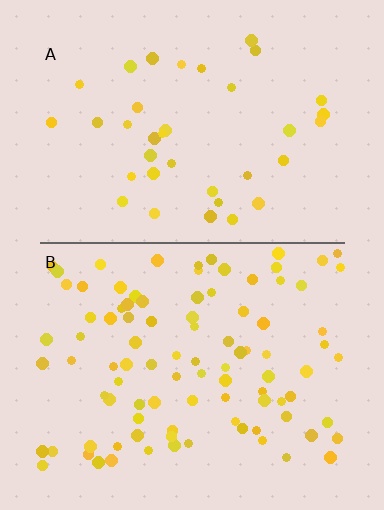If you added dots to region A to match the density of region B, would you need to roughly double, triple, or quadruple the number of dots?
Approximately triple.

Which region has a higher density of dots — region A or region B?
B (the bottom).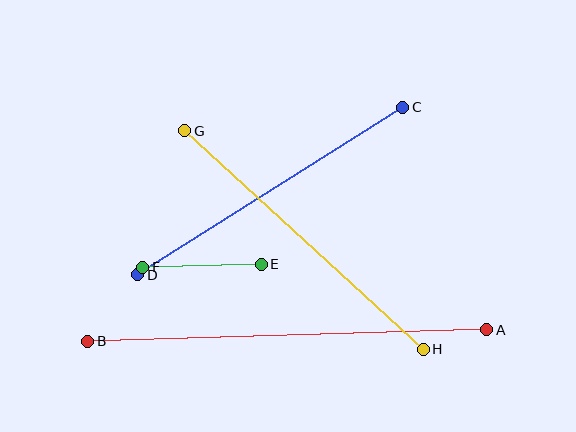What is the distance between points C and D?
The distance is approximately 313 pixels.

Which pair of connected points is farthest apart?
Points A and B are farthest apart.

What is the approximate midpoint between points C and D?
The midpoint is at approximately (270, 191) pixels.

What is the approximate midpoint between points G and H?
The midpoint is at approximately (304, 240) pixels.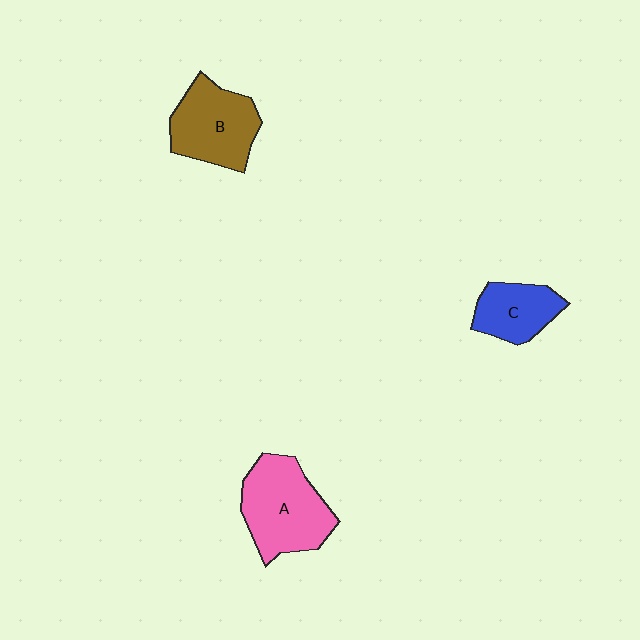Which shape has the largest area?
Shape A (pink).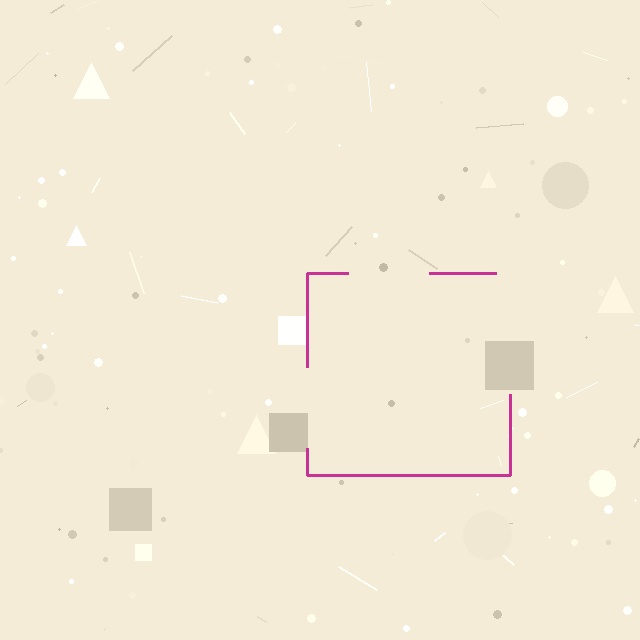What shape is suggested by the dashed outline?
The dashed outline suggests a square.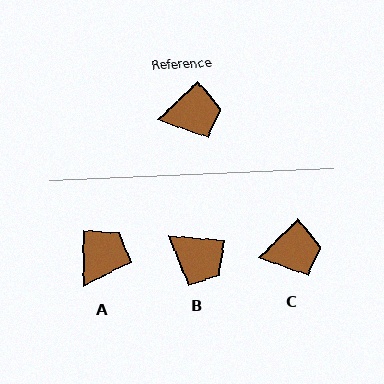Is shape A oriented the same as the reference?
No, it is off by about 46 degrees.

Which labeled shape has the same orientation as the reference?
C.